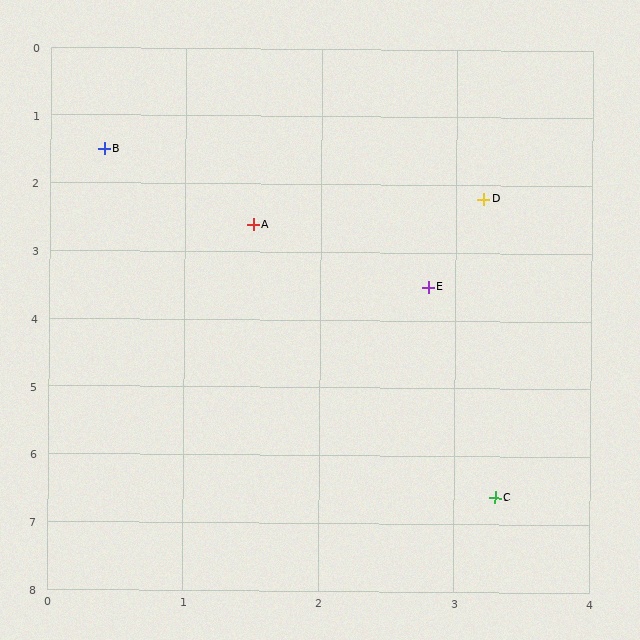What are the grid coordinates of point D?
Point D is at approximately (3.2, 2.2).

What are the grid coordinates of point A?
Point A is at approximately (1.5, 2.6).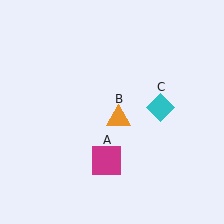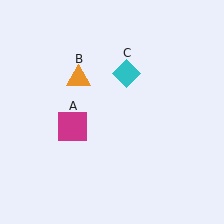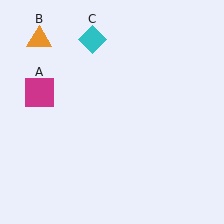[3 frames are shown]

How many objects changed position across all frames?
3 objects changed position: magenta square (object A), orange triangle (object B), cyan diamond (object C).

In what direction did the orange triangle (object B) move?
The orange triangle (object B) moved up and to the left.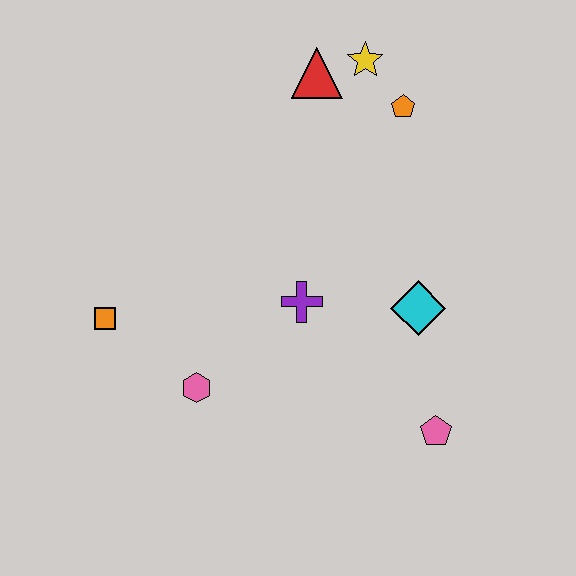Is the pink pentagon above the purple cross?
No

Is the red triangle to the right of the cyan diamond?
No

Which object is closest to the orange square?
The pink hexagon is closest to the orange square.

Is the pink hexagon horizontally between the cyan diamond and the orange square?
Yes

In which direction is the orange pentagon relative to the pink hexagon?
The orange pentagon is above the pink hexagon.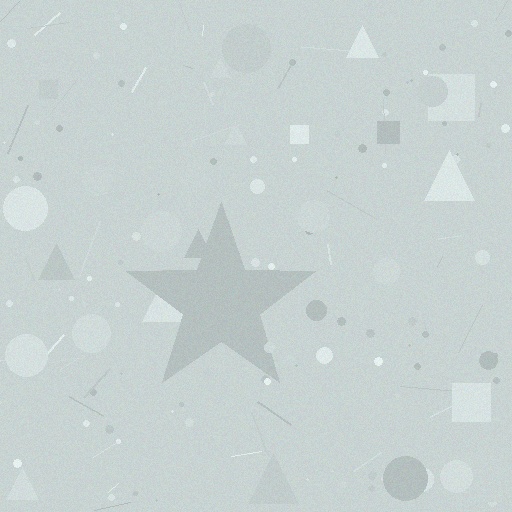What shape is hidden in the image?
A star is hidden in the image.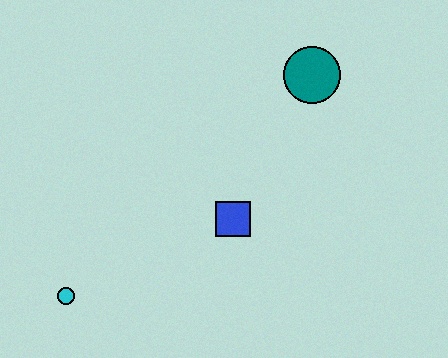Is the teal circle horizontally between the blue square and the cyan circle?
No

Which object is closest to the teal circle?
The blue square is closest to the teal circle.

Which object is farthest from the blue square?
The cyan circle is farthest from the blue square.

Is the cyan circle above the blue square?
No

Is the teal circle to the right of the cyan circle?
Yes